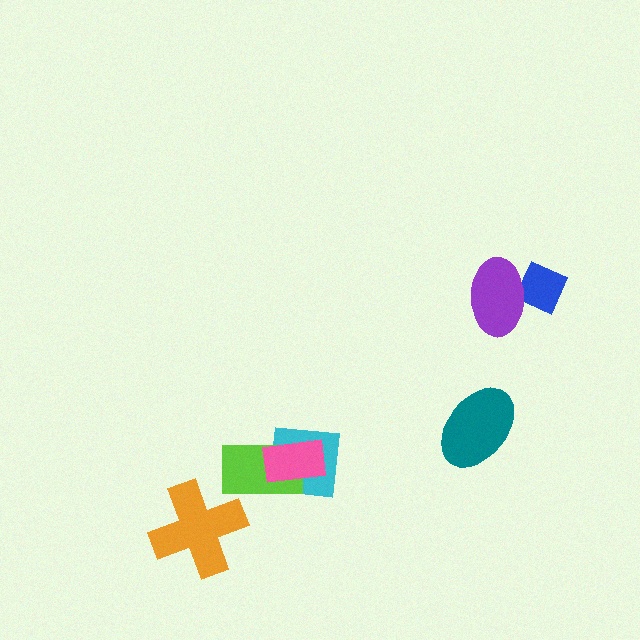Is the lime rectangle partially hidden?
Yes, it is partially covered by another shape.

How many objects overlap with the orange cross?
0 objects overlap with the orange cross.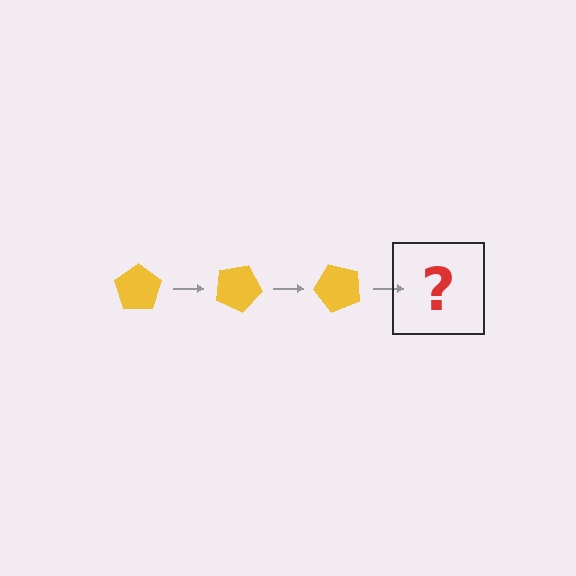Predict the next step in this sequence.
The next step is a yellow pentagon rotated 75 degrees.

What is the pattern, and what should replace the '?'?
The pattern is that the pentagon rotates 25 degrees each step. The '?' should be a yellow pentagon rotated 75 degrees.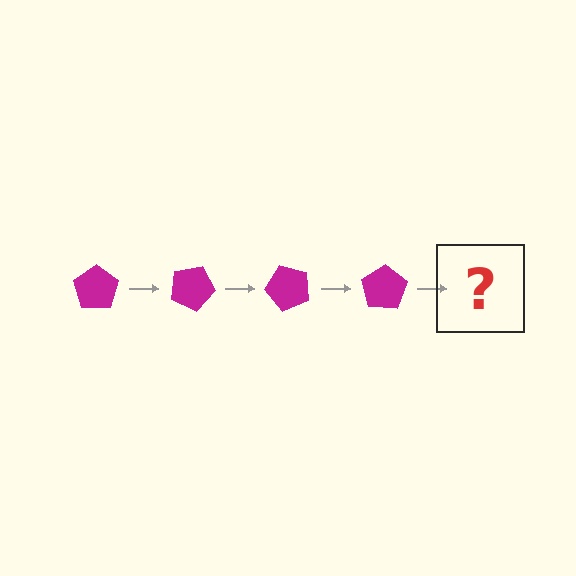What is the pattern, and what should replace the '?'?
The pattern is that the pentagon rotates 25 degrees each step. The '?' should be a magenta pentagon rotated 100 degrees.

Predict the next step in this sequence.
The next step is a magenta pentagon rotated 100 degrees.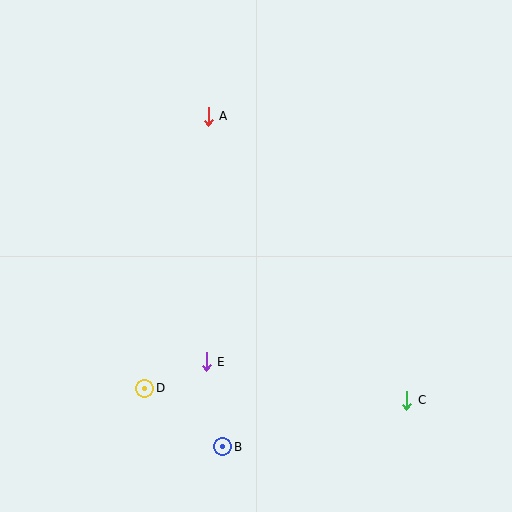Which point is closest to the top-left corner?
Point A is closest to the top-left corner.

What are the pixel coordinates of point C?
Point C is at (407, 400).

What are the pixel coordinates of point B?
Point B is at (223, 447).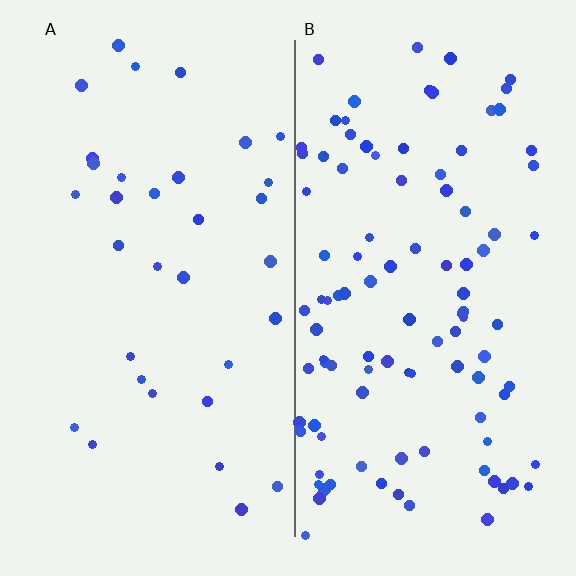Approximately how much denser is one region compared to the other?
Approximately 3.2× — region B over region A.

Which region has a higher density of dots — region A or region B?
B (the right).